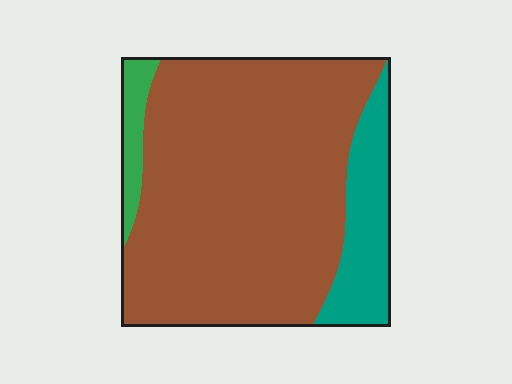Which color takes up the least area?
Green, at roughly 5%.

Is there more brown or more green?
Brown.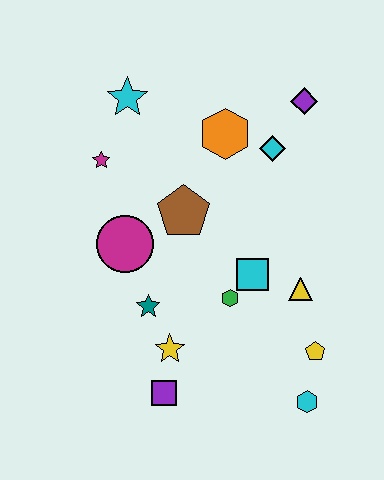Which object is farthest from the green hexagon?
The cyan star is farthest from the green hexagon.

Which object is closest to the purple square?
The yellow star is closest to the purple square.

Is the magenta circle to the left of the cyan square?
Yes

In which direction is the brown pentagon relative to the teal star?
The brown pentagon is above the teal star.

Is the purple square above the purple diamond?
No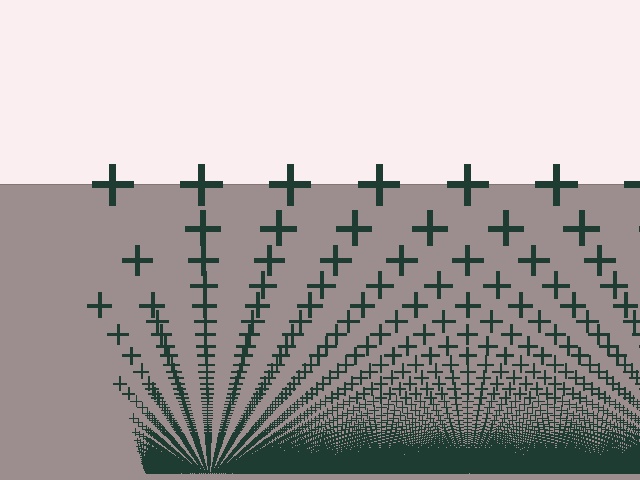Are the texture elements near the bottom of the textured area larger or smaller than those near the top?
Smaller. The gradient is inverted — elements near the bottom are smaller and denser.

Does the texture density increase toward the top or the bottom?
Density increases toward the bottom.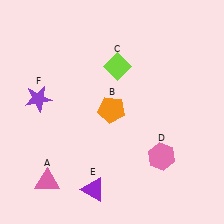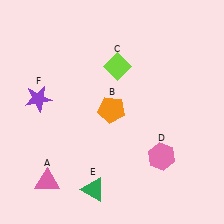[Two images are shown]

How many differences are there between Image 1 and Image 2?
There is 1 difference between the two images.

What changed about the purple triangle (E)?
In Image 1, E is purple. In Image 2, it changed to green.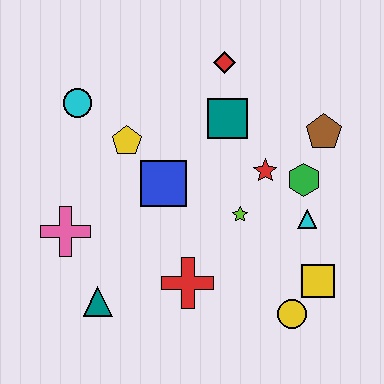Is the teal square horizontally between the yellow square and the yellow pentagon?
Yes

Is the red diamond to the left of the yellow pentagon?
No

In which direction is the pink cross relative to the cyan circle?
The pink cross is below the cyan circle.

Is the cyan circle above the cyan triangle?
Yes